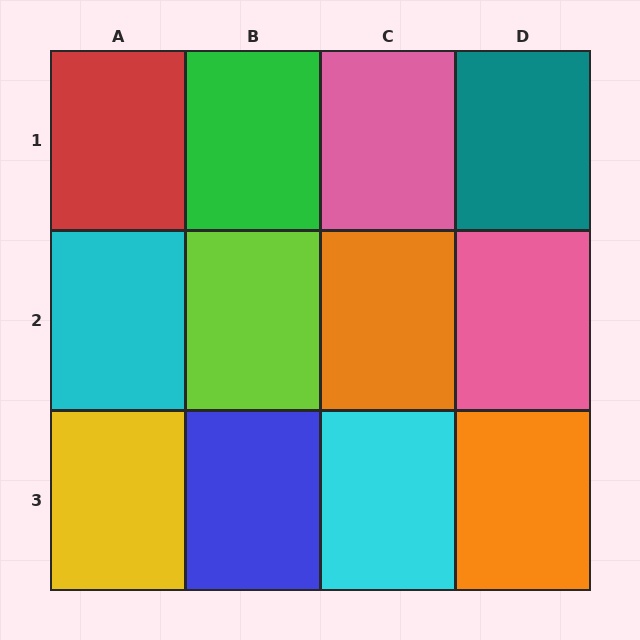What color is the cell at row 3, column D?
Orange.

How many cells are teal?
1 cell is teal.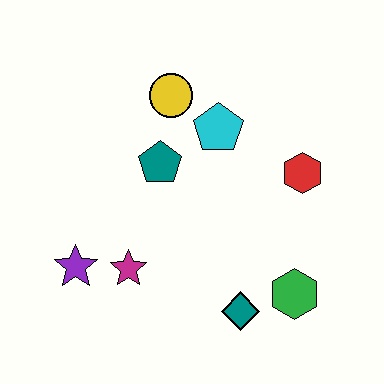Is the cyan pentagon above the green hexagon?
Yes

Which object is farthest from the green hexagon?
The yellow circle is farthest from the green hexagon.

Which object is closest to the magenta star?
The purple star is closest to the magenta star.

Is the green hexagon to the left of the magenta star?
No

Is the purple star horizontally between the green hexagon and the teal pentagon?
No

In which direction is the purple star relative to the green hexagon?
The purple star is to the left of the green hexagon.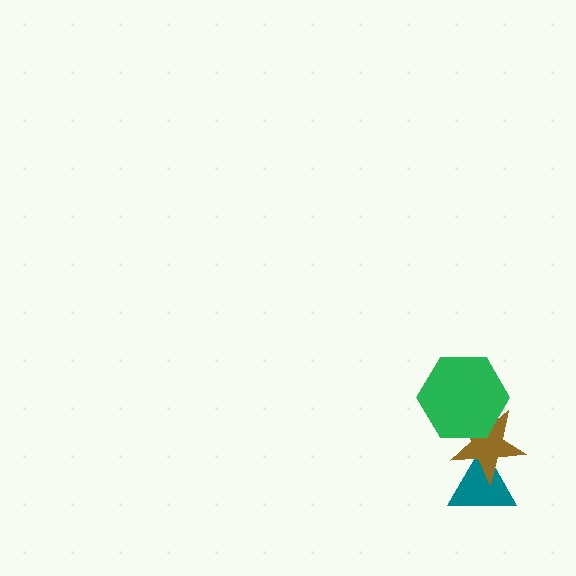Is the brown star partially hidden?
Yes, it is partially covered by another shape.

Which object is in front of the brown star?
The green hexagon is in front of the brown star.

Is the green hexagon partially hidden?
No, no other shape covers it.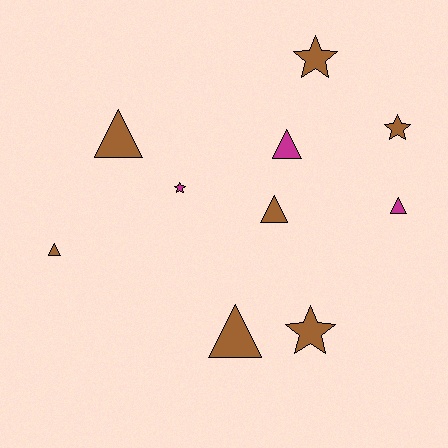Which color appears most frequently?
Brown, with 7 objects.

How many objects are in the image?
There are 10 objects.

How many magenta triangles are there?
There are 2 magenta triangles.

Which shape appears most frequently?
Triangle, with 6 objects.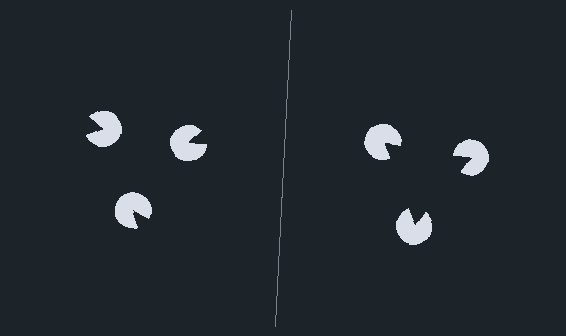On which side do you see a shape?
An illusory triangle appears on the right side. On the left side the wedge cuts are rotated, so no coherent shape forms.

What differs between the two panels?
The pac-man discs are positioned identically on both sides; only the wedge orientations differ. On the right they align to a triangle; on the left they are misaligned.